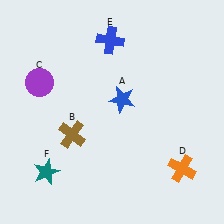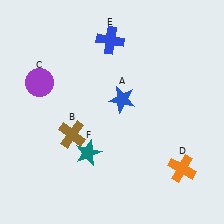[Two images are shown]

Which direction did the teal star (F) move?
The teal star (F) moved right.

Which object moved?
The teal star (F) moved right.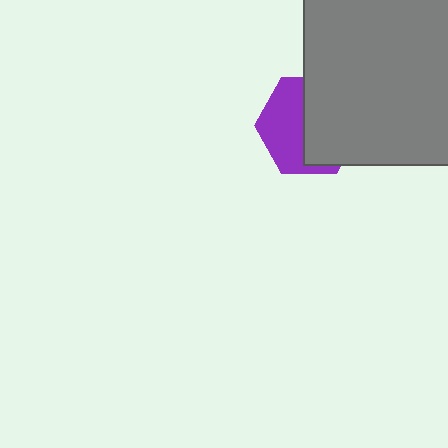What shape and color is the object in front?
The object in front is a gray square.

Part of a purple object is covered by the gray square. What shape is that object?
It is a hexagon.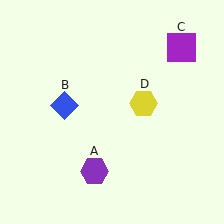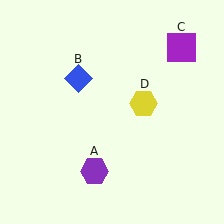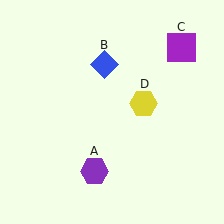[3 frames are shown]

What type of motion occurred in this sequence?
The blue diamond (object B) rotated clockwise around the center of the scene.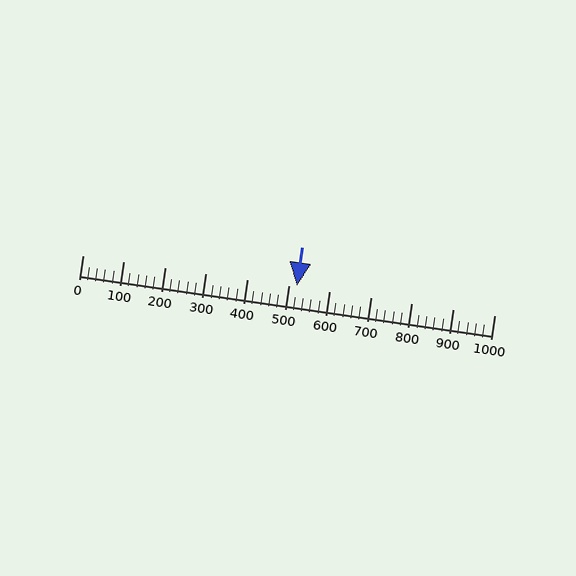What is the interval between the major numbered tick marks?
The major tick marks are spaced 100 units apart.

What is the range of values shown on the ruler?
The ruler shows values from 0 to 1000.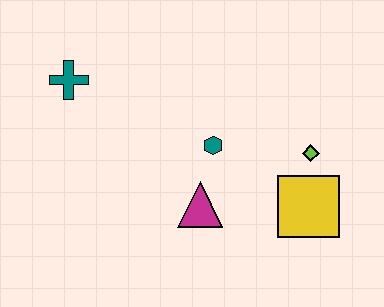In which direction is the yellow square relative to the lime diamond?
The yellow square is below the lime diamond.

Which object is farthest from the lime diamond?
The teal cross is farthest from the lime diamond.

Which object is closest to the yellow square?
The lime diamond is closest to the yellow square.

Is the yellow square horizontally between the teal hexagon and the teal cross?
No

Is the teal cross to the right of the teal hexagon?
No